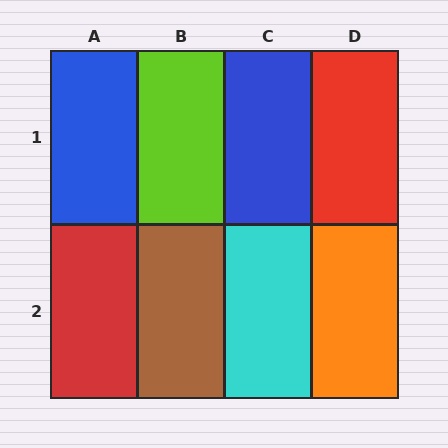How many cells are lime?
1 cell is lime.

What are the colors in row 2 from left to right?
Red, brown, cyan, orange.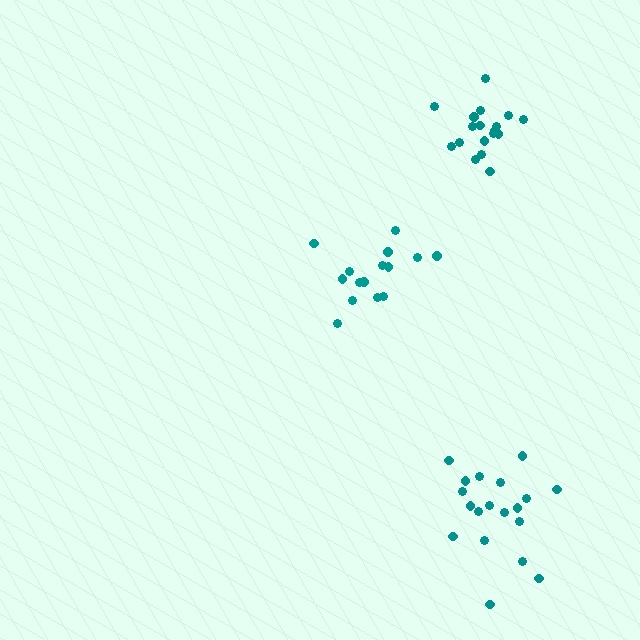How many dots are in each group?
Group 1: 15 dots, Group 2: 18 dots, Group 3: 19 dots (52 total).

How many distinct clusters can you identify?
There are 3 distinct clusters.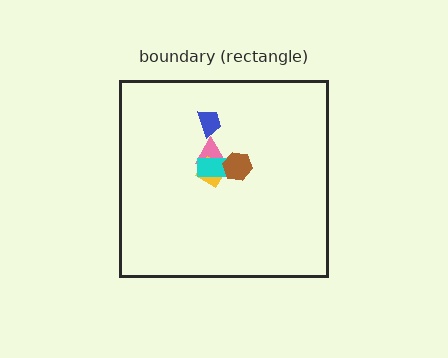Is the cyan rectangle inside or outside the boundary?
Inside.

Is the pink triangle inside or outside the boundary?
Inside.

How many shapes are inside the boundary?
5 inside, 0 outside.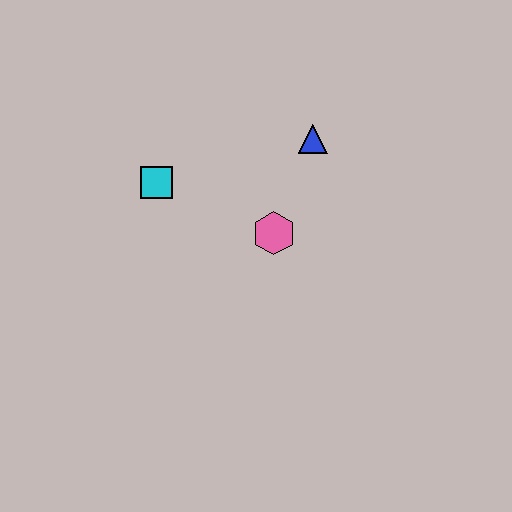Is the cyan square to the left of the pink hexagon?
Yes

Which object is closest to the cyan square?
The pink hexagon is closest to the cyan square.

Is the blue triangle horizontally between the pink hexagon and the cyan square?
No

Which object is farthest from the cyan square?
The blue triangle is farthest from the cyan square.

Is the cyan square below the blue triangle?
Yes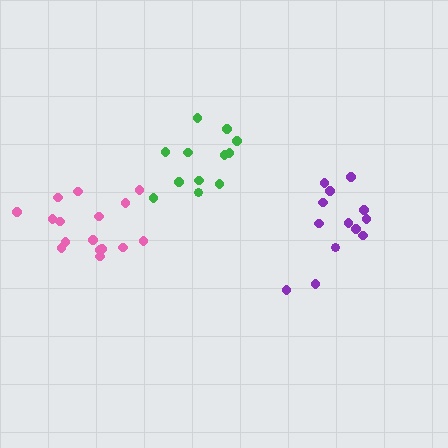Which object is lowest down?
The pink cluster is bottommost.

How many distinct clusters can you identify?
There are 3 distinct clusters.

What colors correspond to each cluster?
The clusters are colored: green, pink, purple.